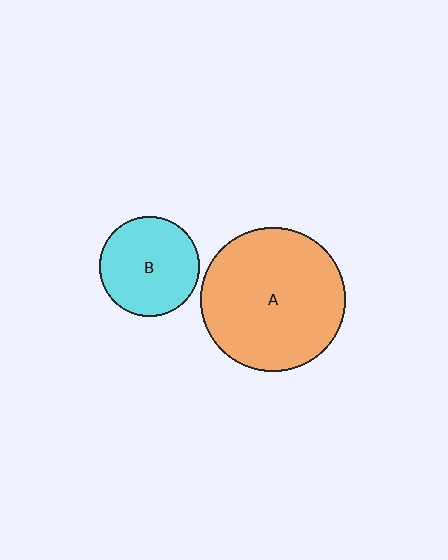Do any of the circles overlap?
No, none of the circles overlap.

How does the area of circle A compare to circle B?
Approximately 2.1 times.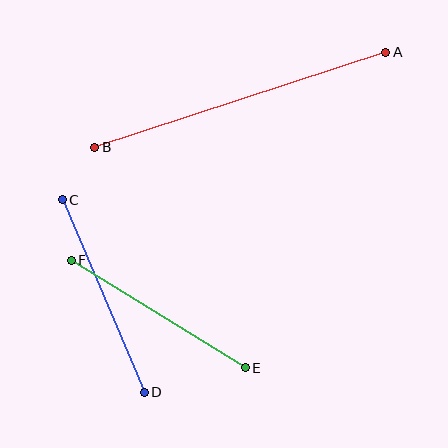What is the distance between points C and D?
The distance is approximately 209 pixels.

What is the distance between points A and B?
The distance is approximately 306 pixels.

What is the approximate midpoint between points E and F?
The midpoint is at approximately (158, 314) pixels.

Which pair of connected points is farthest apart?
Points A and B are farthest apart.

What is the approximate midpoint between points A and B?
The midpoint is at approximately (240, 100) pixels.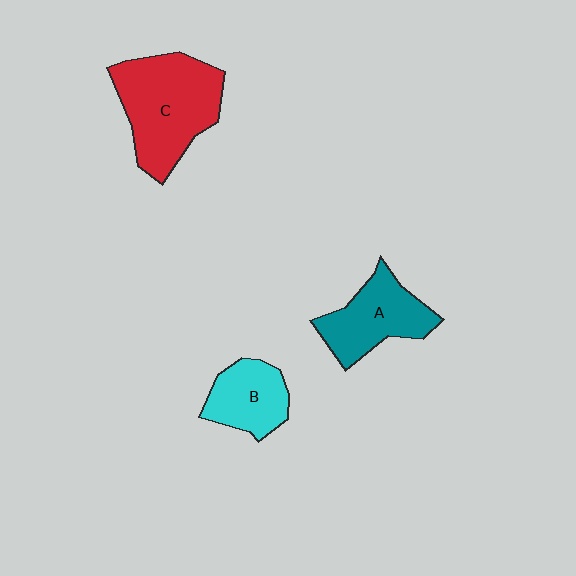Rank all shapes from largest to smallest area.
From largest to smallest: C (red), A (teal), B (cyan).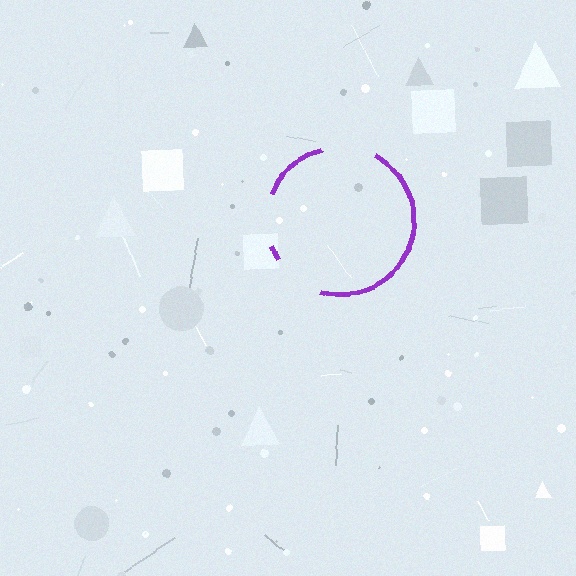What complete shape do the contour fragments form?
The contour fragments form a circle.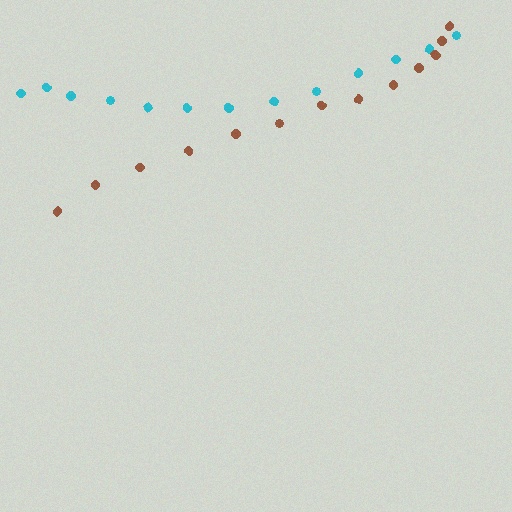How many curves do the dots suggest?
There are 2 distinct paths.